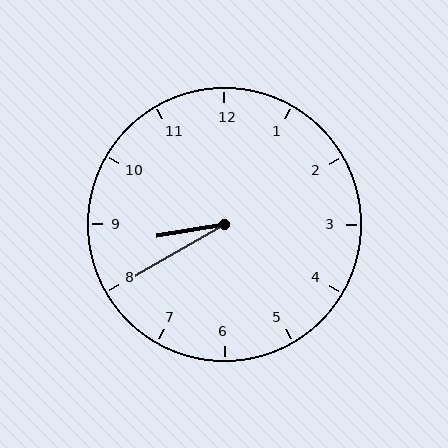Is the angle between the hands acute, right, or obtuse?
It is acute.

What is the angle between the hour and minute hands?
Approximately 20 degrees.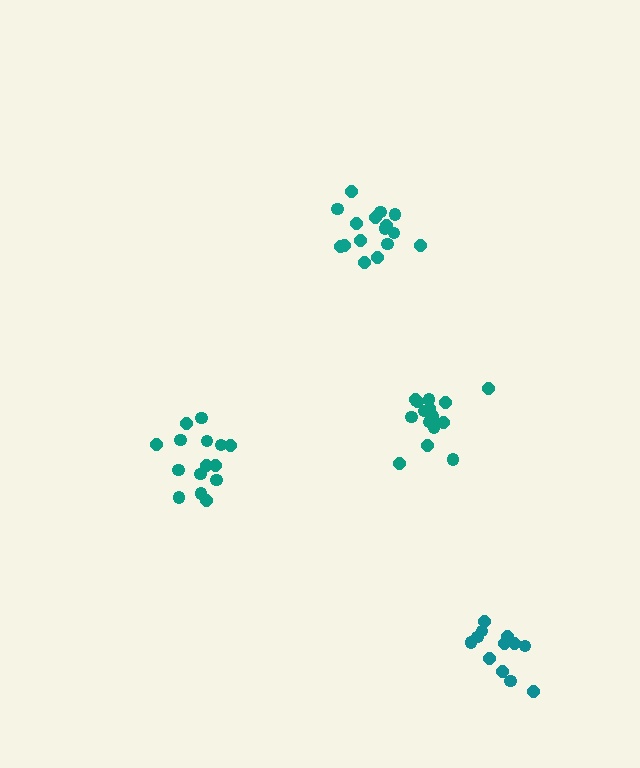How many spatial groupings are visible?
There are 4 spatial groupings.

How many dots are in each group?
Group 1: 16 dots, Group 2: 15 dots, Group 3: 12 dots, Group 4: 16 dots (59 total).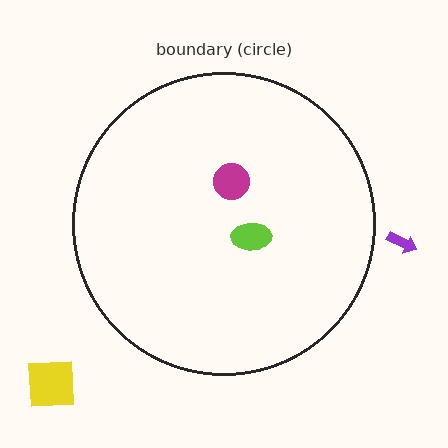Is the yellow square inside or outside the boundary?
Outside.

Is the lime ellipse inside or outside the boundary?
Inside.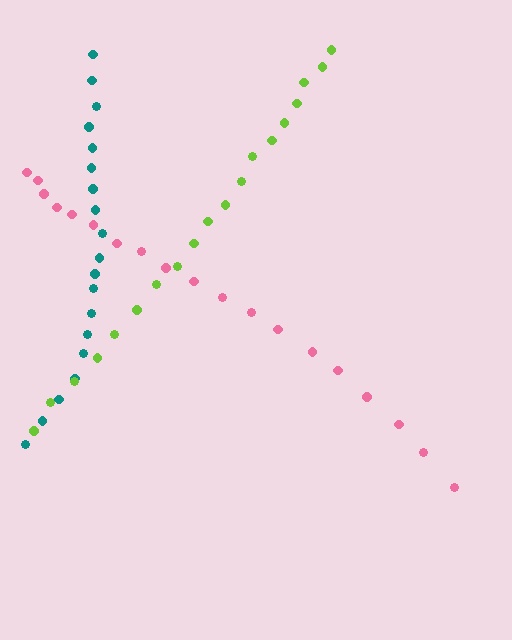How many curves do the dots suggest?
There are 3 distinct paths.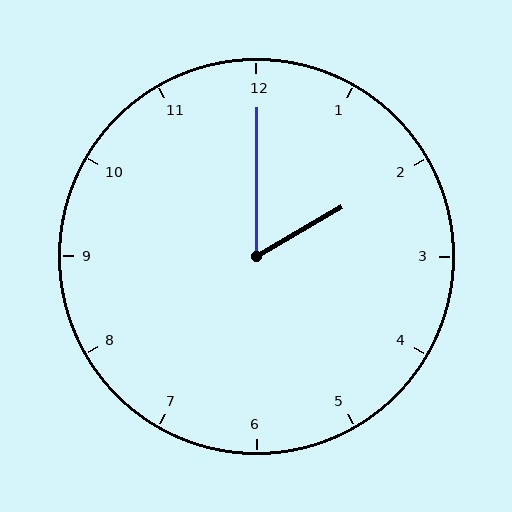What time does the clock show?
2:00.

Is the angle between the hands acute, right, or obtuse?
It is acute.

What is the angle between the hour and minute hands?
Approximately 60 degrees.